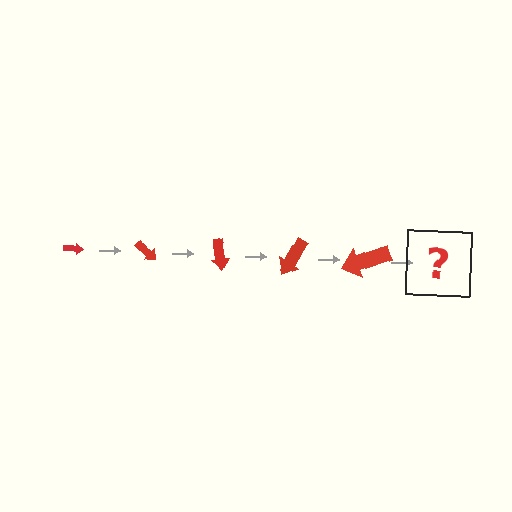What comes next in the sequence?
The next element should be an arrow, larger than the previous one and rotated 200 degrees from the start.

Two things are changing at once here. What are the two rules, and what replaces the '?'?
The two rules are that the arrow grows larger each step and it rotates 40 degrees each step. The '?' should be an arrow, larger than the previous one and rotated 200 degrees from the start.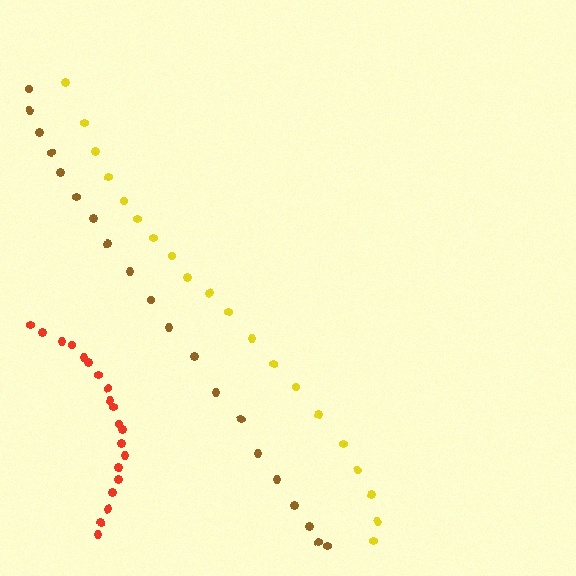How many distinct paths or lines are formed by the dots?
There are 3 distinct paths.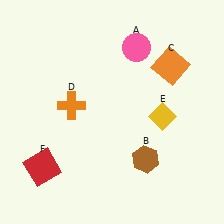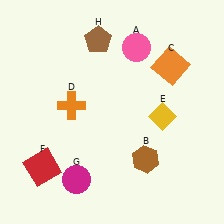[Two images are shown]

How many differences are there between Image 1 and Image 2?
There are 2 differences between the two images.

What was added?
A magenta circle (G), a brown pentagon (H) were added in Image 2.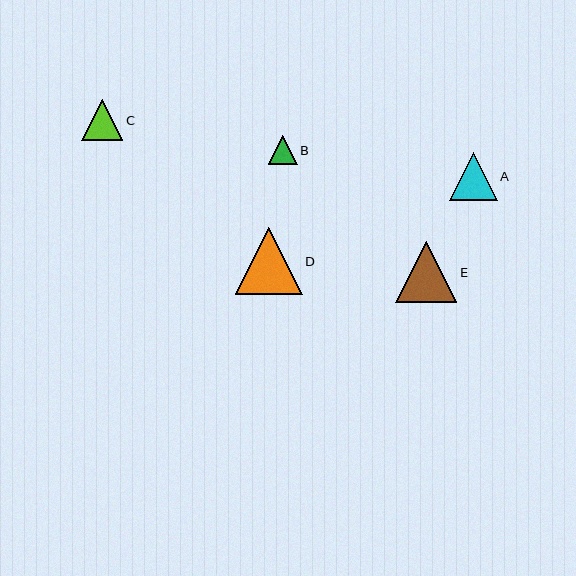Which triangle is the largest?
Triangle D is the largest with a size of approximately 67 pixels.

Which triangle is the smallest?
Triangle B is the smallest with a size of approximately 28 pixels.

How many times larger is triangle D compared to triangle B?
Triangle D is approximately 2.4 times the size of triangle B.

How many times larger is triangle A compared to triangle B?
Triangle A is approximately 1.7 times the size of triangle B.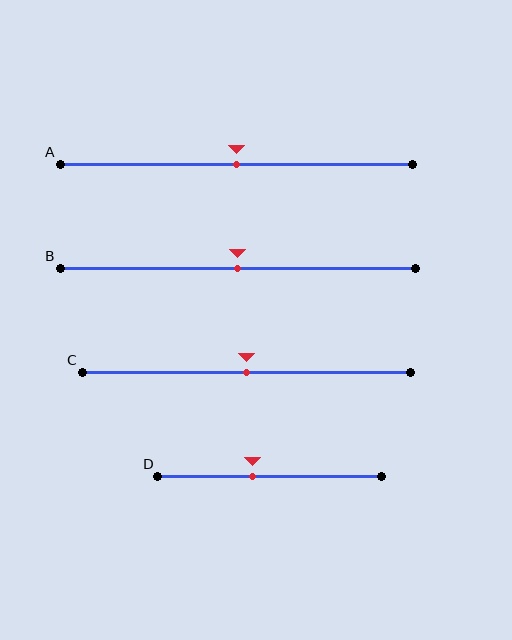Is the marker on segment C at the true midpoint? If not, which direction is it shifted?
Yes, the marker on segment C is at the true midpoint.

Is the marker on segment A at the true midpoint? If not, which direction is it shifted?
Yes, the marker on segment A is at the true midpoint.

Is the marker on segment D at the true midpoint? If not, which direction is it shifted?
No, the marker on segment D is shifted to the left by about 8% of the segment length.